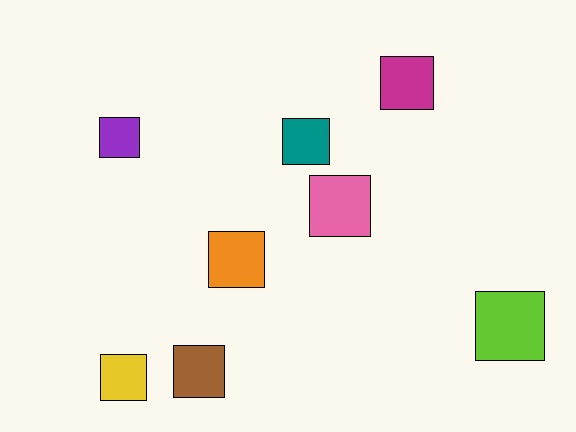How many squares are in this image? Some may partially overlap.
There are 8 squares.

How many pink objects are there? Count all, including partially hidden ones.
There is 1 pink object.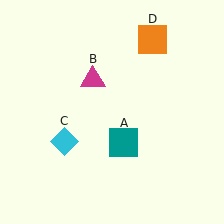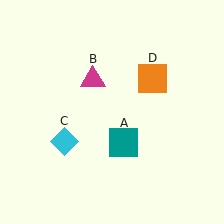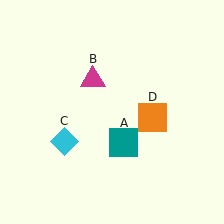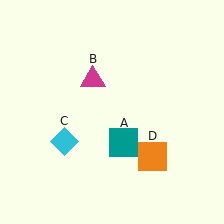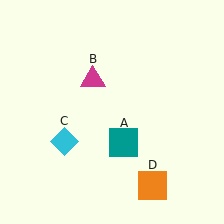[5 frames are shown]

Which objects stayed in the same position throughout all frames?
Teal square (object A) and magenta triangle (object B) and cyan diamond (object C) remained stationary.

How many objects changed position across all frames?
1 object changed position: orange square (object D).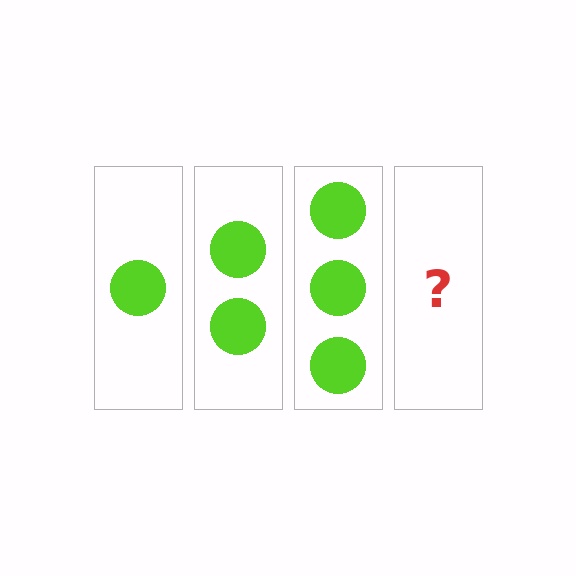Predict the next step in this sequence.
The next step is 4 circles.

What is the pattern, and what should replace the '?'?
The pattern is that each step adds one more circle. The '?' should be 4 circles.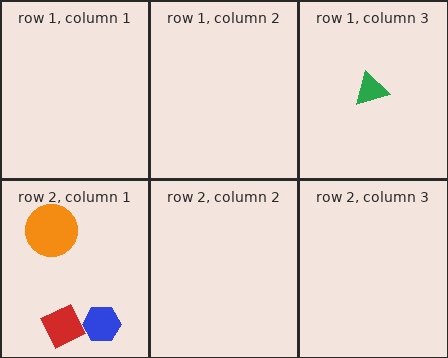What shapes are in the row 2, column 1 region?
The orange circle, the blue hexagon, the red diamond.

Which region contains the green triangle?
The row 1, column 3 region.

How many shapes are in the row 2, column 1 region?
3.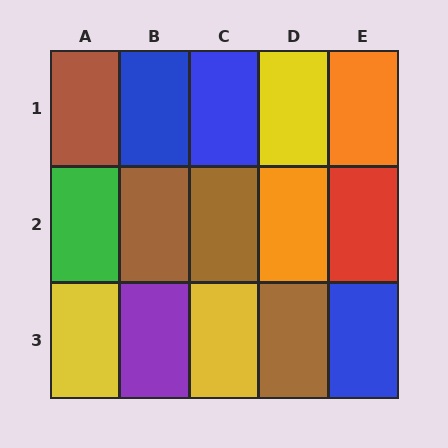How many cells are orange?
2 cells are orange.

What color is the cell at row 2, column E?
Red.